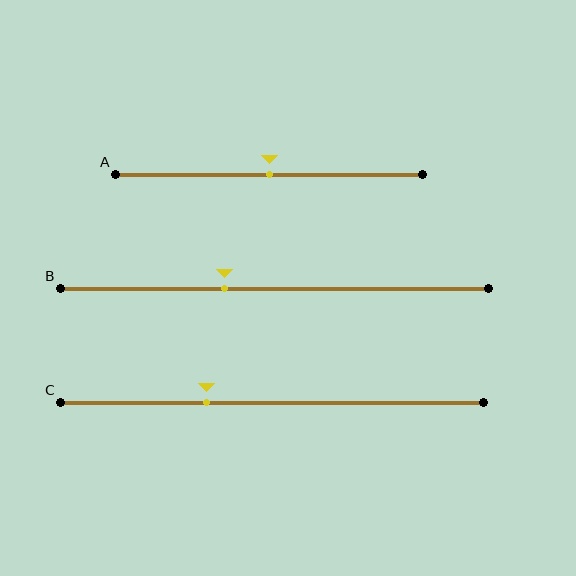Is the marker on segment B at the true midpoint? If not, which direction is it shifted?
No, the marker on segment B is shifted to the left by about 12% of the segment length.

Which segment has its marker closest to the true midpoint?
Segment A has its marker closest to the true midpoint.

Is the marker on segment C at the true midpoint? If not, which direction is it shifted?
No, the marker on segment C is shifted to the left by about 15% of the segment length.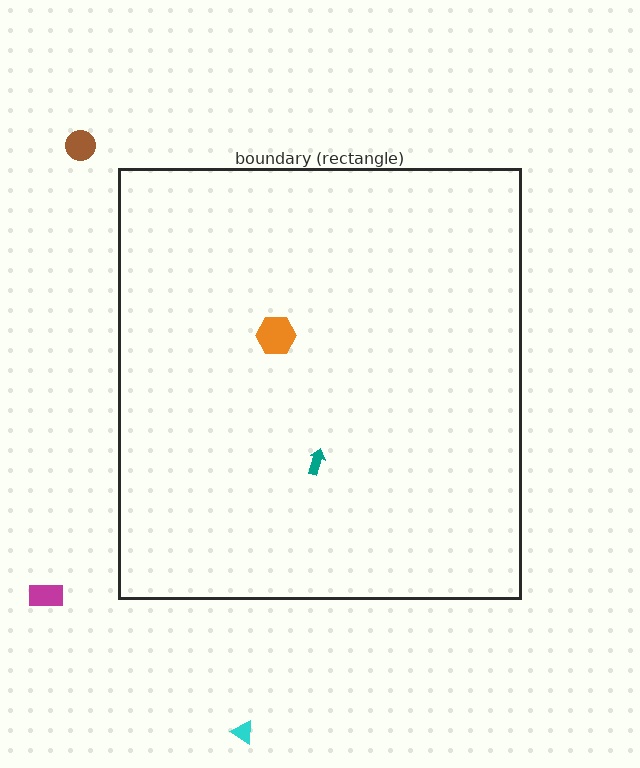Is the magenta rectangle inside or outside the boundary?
Outside.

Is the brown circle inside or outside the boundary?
Outside.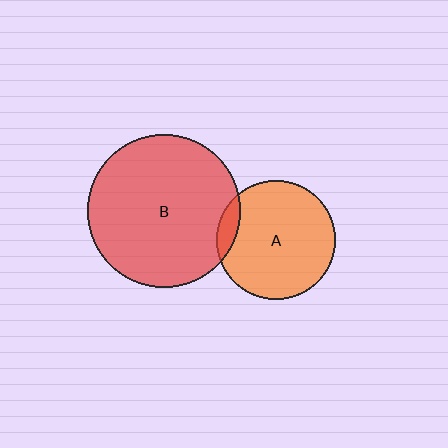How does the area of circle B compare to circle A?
Approximately 1.7 times.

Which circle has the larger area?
Circle B (red).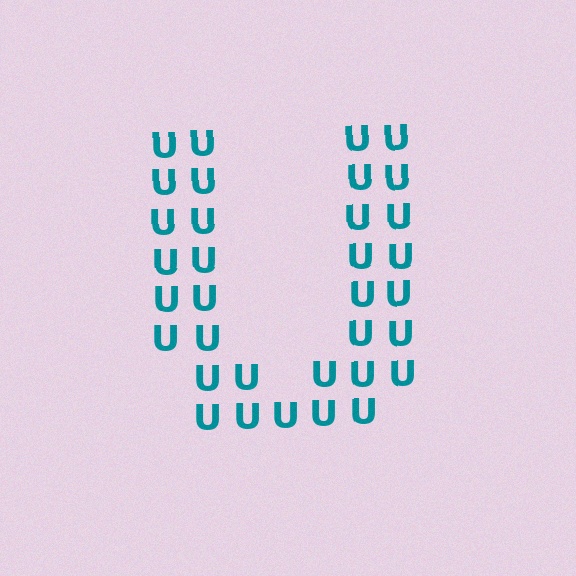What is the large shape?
The large shape is the letter U.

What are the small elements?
The small elements are letter U's.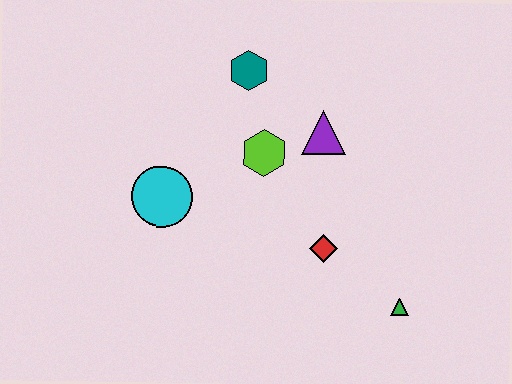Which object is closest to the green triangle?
The red diamond is closest to the green triangle.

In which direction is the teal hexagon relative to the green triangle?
The teal hexagon is above the green triangle.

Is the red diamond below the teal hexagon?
Yes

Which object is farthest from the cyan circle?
The green triangle is farthest from the cyan circle.